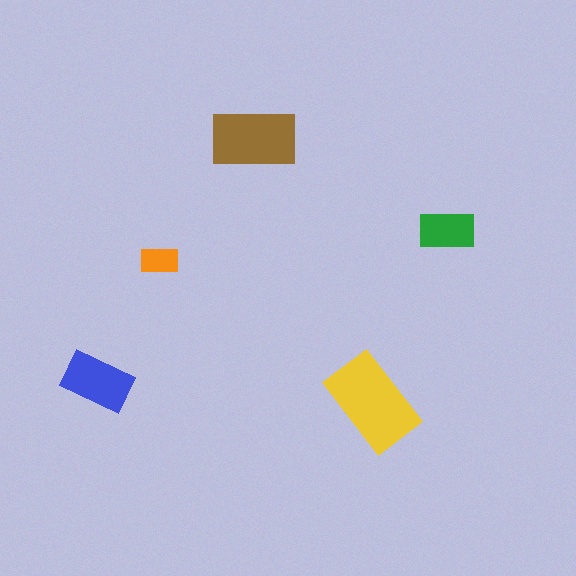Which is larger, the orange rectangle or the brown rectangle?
The brown one.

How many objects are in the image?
There are 5 objects in the image.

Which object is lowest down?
The yellow rectangle is bottommost.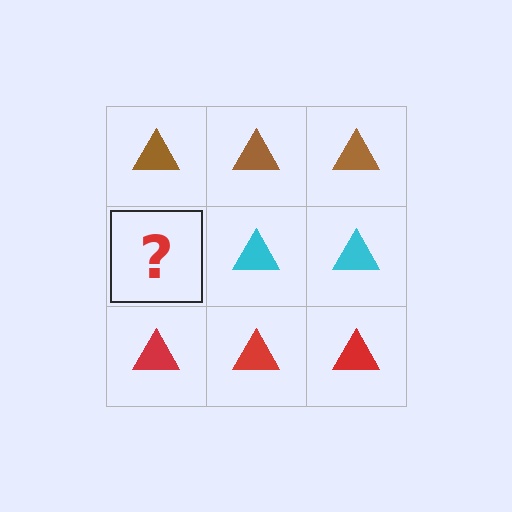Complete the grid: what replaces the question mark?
The question mark should be replaced with a cyan triangle.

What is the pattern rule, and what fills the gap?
The rule is that each row has a consistent color. The gap should be filled with a cyan triangle.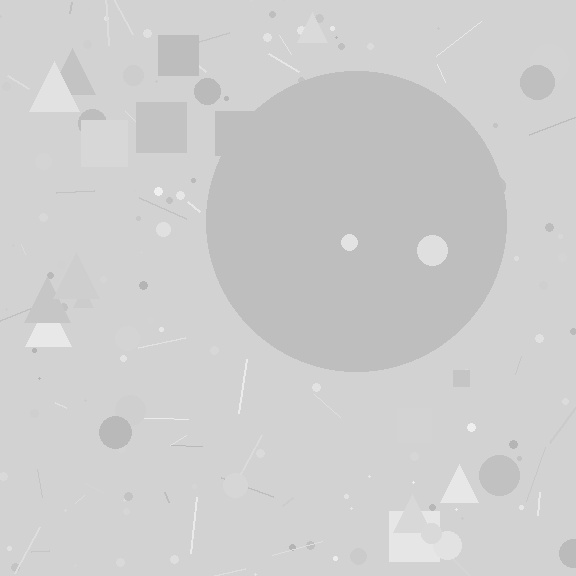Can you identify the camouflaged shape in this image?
The camouflaged shape is a circle.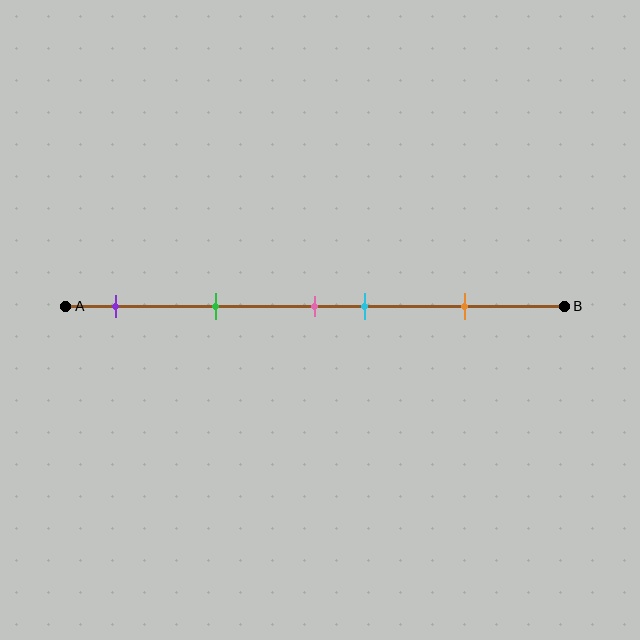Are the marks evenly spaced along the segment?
No, the marks are not evenly spaced.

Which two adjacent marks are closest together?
The pink and cyan marks are the closest adjacent pair.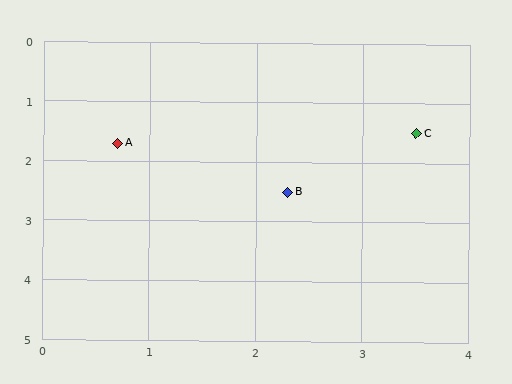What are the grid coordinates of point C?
Point C is at approximately (3.5, 1.5).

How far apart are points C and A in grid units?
Points C and A are about 2.8 grid units apart.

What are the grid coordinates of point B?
Point B is at approximately (2.3, 2.5).